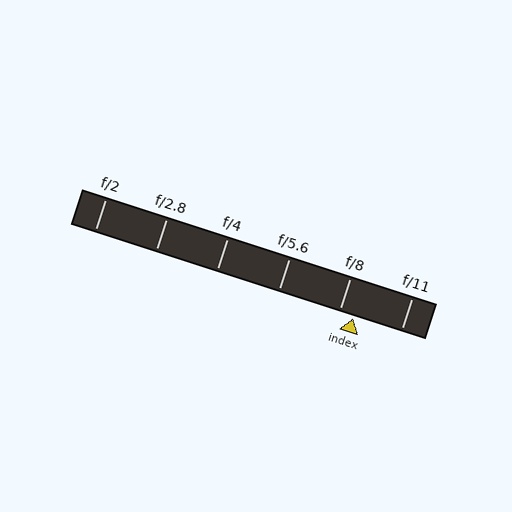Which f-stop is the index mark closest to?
The index mark is closest to f/8.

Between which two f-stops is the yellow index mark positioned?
The index mark is between f/8 and f/11.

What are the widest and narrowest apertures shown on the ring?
The widest aperture shown is f/2 and the narrowest is f/11.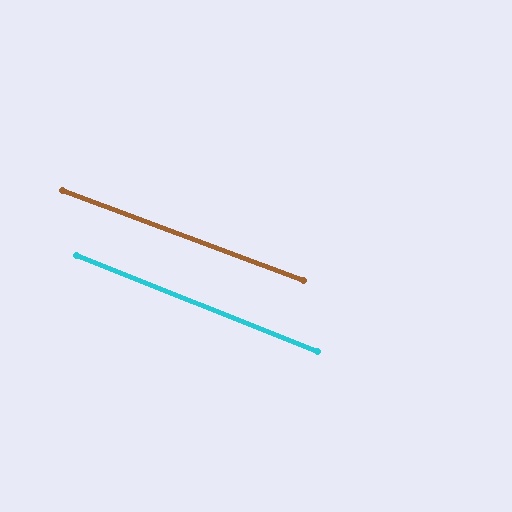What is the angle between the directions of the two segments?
Approximately 1 degree.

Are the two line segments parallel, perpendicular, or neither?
Parallel — their directions differ by only 1.4°.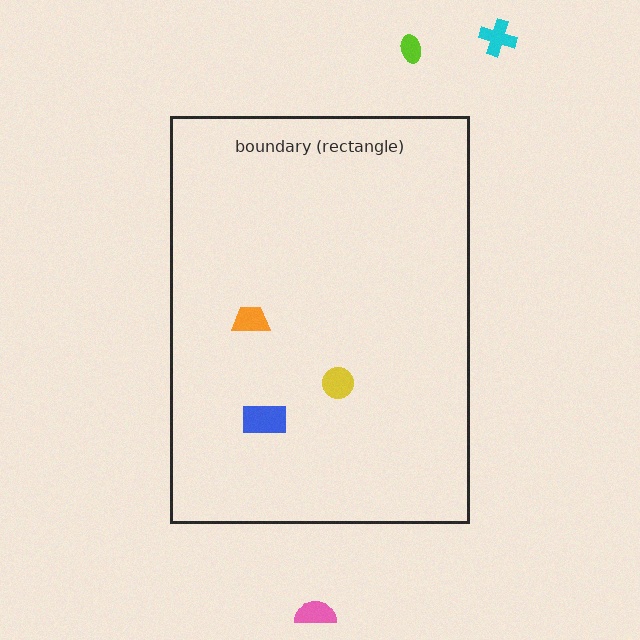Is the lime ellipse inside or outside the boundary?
Outside.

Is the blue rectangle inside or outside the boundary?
Inside.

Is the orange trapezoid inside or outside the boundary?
Inside.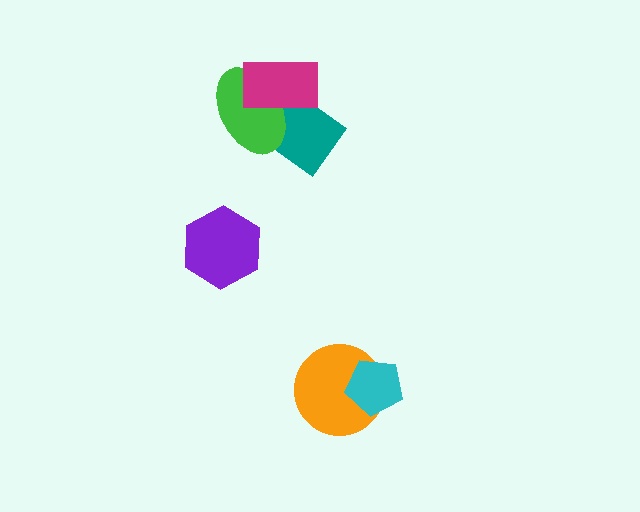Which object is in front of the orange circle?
The cyan pentagon is in front of the orange circle.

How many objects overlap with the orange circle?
1 object overlaps with the orange circle.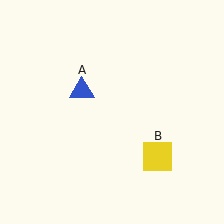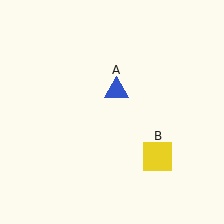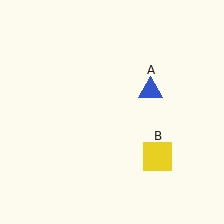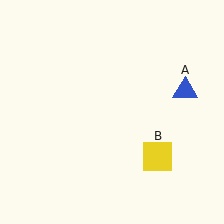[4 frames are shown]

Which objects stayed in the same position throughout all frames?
Yellow square (object B) remained stationary.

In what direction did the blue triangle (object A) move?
The blue triangle (object A) moved right.